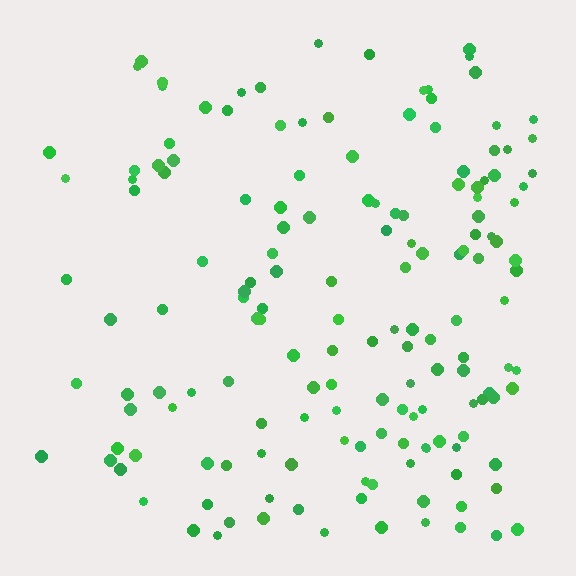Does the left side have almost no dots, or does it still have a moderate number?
Still a moderate number, just noticeably fewer than the right.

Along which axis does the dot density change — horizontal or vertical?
Horizontal.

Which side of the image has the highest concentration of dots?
The right.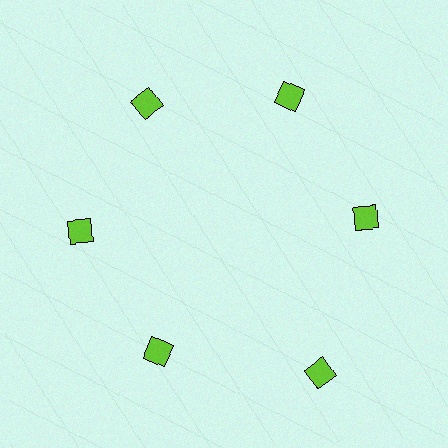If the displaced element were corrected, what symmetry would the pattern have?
It would have 6-fold rotational symmetry — the pattern would map onto itself every 60 degrees.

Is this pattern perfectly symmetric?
No. The 6 lime squares are arranged in a ring, but one element near the 5 o'clock position is pushed outward from the center, breaking the 6-fold rotational symmetry.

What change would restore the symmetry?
The symmetry would be restored by moving it inward, back onto the ring so that all 6 squares sit at equal angles and equal distance from the center.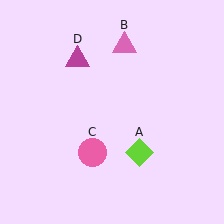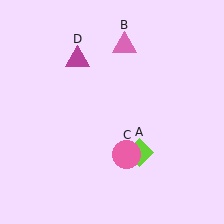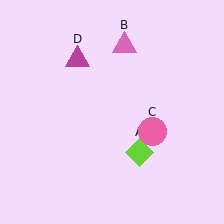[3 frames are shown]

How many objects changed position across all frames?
1 object changed position: pink circle (object C).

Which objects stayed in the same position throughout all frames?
Lime diamond (object A) and pink triangle (object B) and magenta triangle (object D) remained stationary.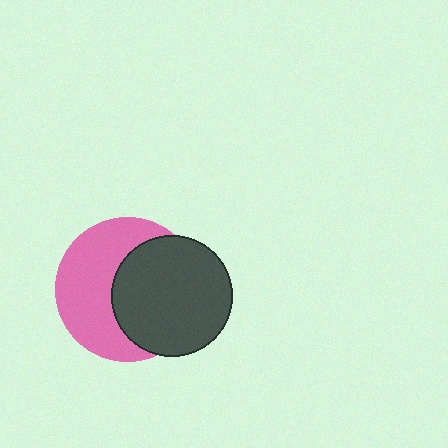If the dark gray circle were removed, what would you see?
You would see the complete pink circle.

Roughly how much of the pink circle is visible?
About half of it is visible (roughly 52%).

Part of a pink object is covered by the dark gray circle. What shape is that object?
It is a circle.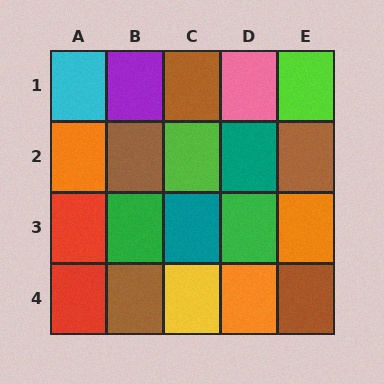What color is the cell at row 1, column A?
Cyan.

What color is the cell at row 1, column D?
Pink.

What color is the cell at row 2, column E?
Brown.